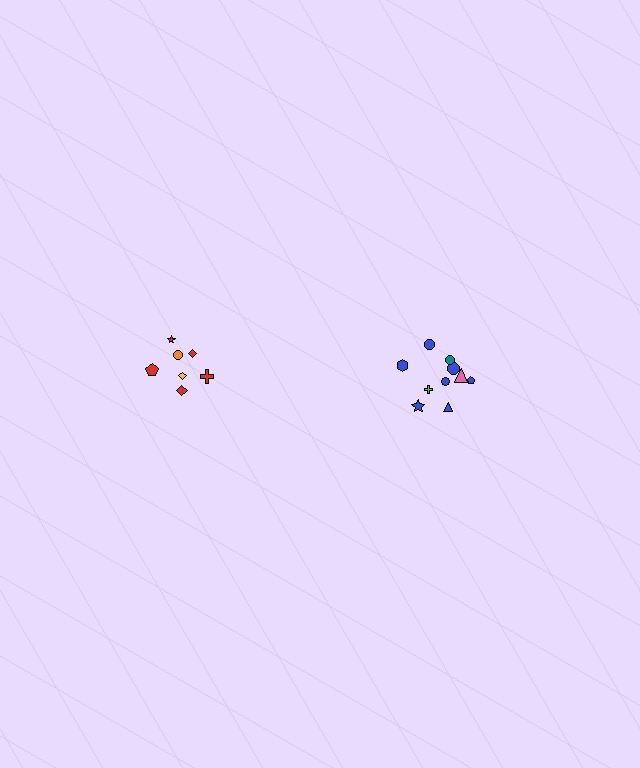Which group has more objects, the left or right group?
The right group.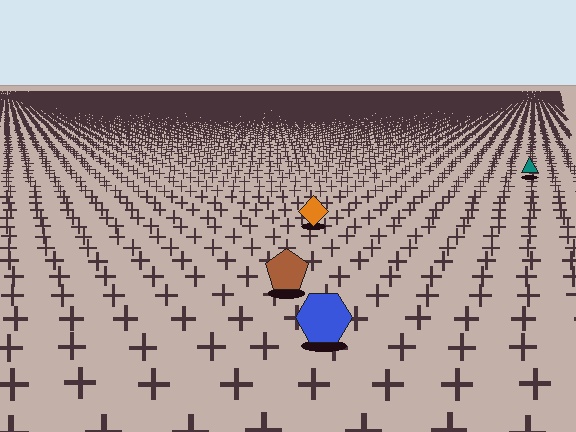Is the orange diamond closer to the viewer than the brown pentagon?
No. The brown pentagon is closer — you can tell from the texture gradient: the ground texture is coarser near it.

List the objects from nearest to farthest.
From nearest to farthest: the blue hexagon, the brown pentagon, the orange diamond, the teal triangle.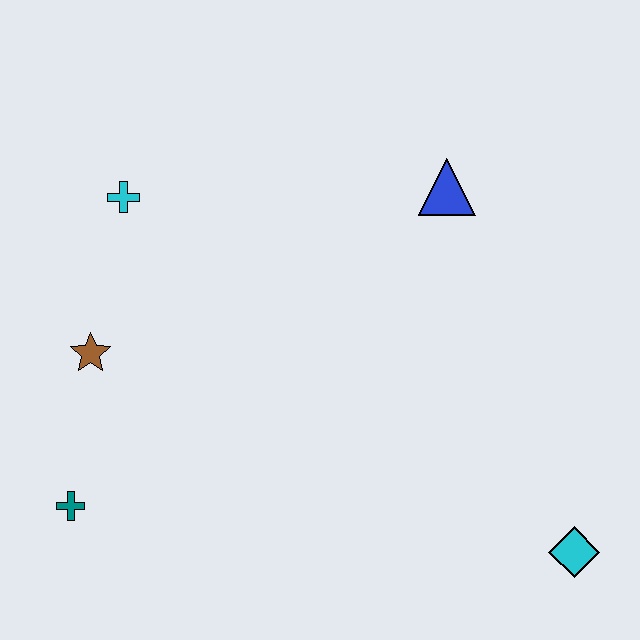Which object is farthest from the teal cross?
The cyan diamond is farthest from the teal cross.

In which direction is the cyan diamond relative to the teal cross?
The cyan diamond is to the right of the teal cross.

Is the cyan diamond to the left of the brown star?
No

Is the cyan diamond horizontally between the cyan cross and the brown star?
No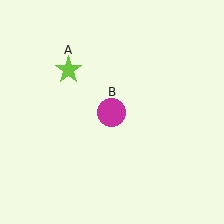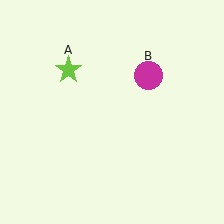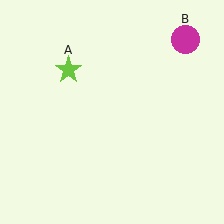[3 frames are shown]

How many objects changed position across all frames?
1 object changed position: magenta circle (object B).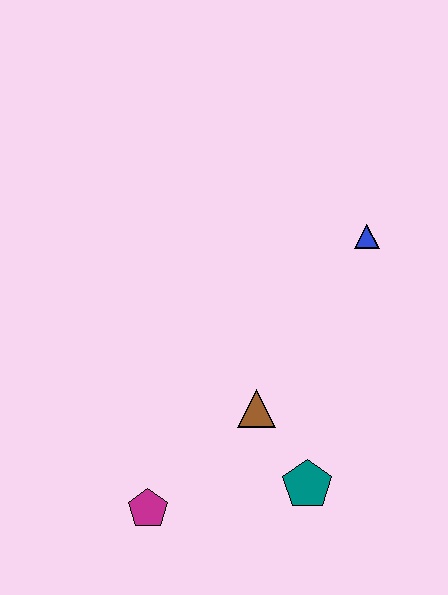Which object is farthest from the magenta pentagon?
The blue triangle is farthest from the magenta pentagon.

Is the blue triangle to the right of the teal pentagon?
Yes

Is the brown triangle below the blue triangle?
Yes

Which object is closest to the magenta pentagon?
The brown triangle is closest to the magenta pentagon.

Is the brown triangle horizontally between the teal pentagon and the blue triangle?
No